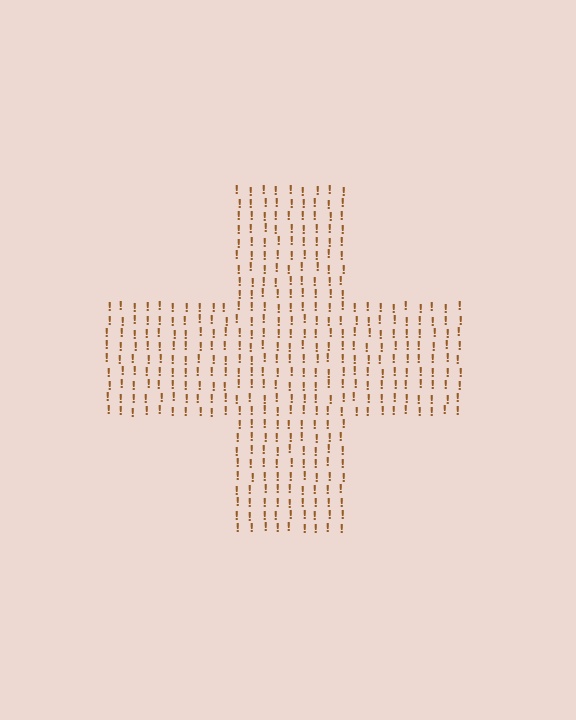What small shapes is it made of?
It is made of small exclamation marks.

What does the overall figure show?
The overall figure shows a cross.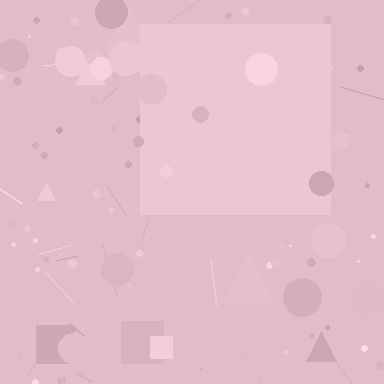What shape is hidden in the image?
A square is hidden in the image.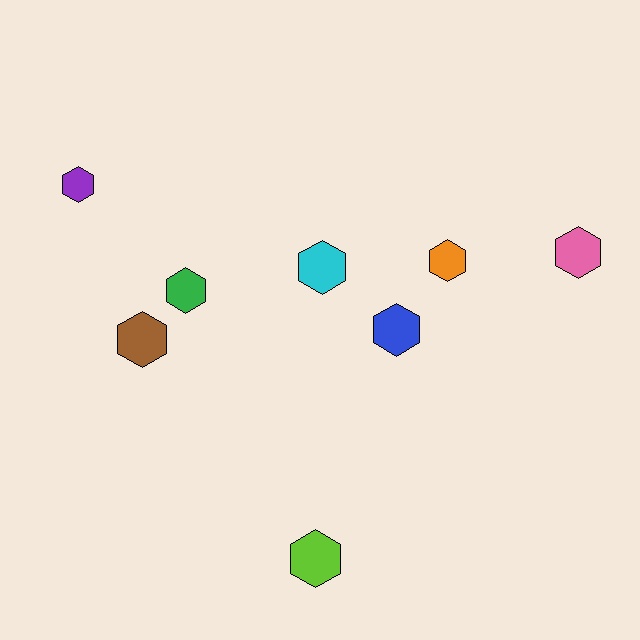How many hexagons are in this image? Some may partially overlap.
There are 8 hexagons.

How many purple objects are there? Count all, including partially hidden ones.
There is 1 purple object.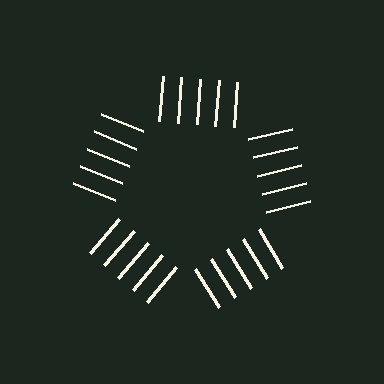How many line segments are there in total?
25 — 5 along each of the 5 edges.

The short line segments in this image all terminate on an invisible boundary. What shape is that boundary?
An illusory pentagon — the line segments terminate on its edges but no continuous stroke is drawn.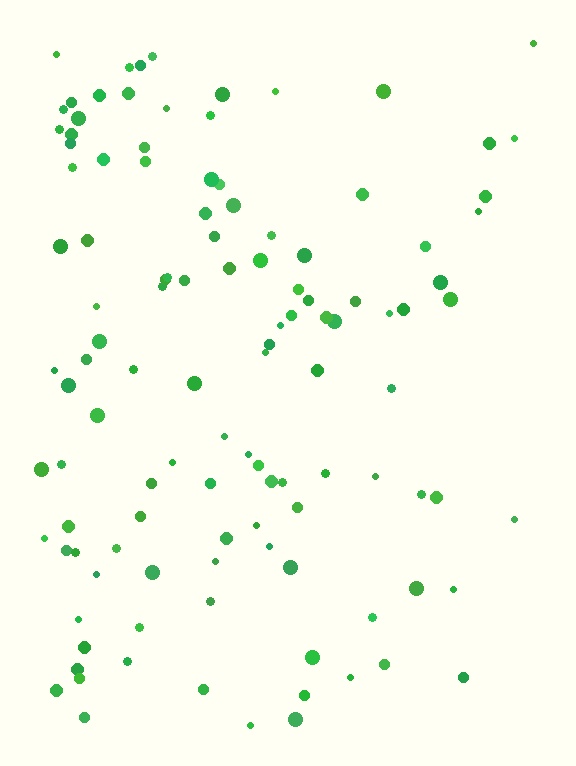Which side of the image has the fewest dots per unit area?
The right.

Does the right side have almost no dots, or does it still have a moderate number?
Still a moderate number, just noticeably fewer than the left.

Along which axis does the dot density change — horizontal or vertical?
Horizontal.